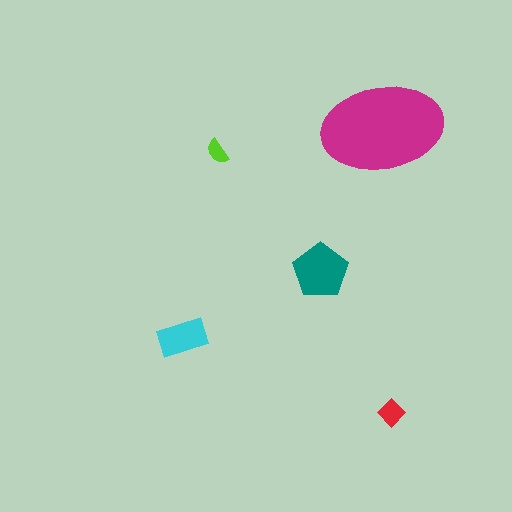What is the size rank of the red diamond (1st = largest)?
4th.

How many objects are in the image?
There are 5 objects in the image.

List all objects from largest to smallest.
The magenta ellipse, the teal pentagon, the cyan rectangle, the red diamond, the lime semicircle.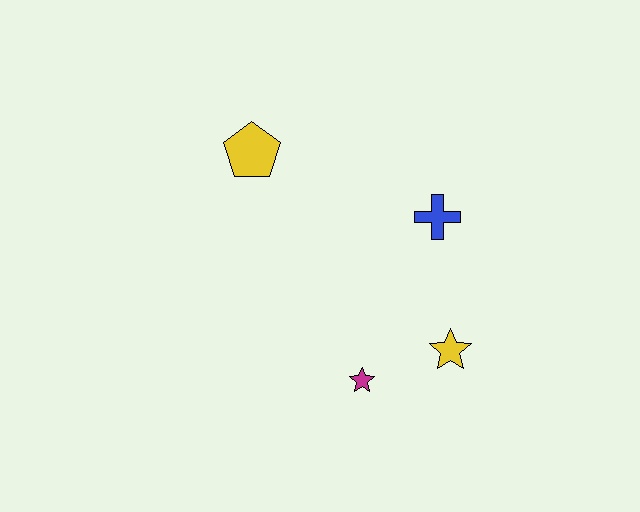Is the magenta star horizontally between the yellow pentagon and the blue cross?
Yes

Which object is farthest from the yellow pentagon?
The yellow star is farthest from the yellow pentagon.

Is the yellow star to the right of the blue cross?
Yes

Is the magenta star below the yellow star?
Yes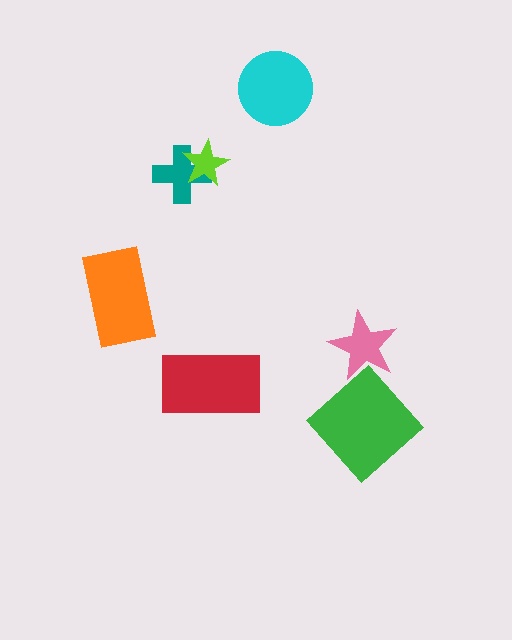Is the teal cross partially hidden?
Yes, it is partially covered by another shape.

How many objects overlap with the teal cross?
1 object overlaps with the teal cross.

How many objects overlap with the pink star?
0 objects overlap with the pink star.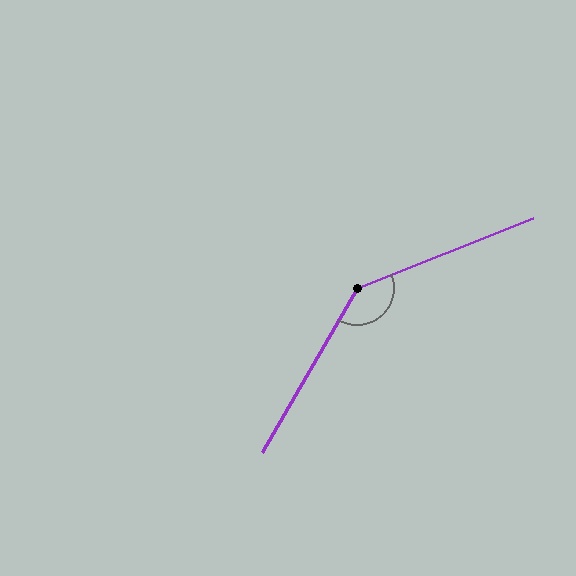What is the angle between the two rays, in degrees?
Approximately 142 degrees.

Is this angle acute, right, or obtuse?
It is obtuse.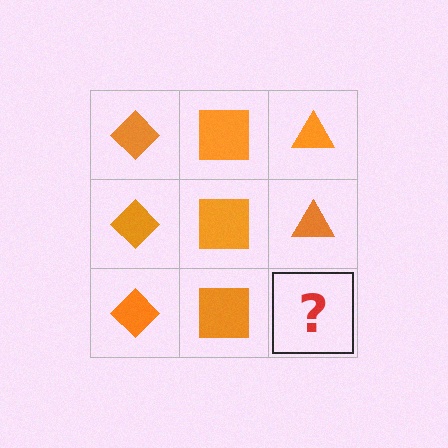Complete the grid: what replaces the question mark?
The question mark should be replaced with an orange triangle.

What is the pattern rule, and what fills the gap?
The rule is that each column has a consistent shape. The gap should be filled with an orange triangle.